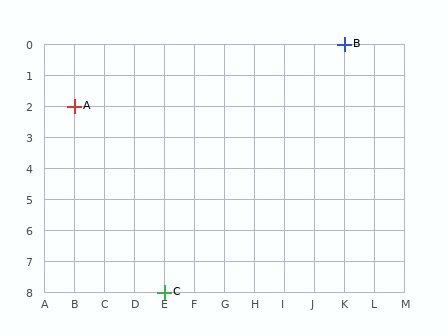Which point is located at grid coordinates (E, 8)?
Point C is at (E, 8).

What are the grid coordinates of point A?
Point A is at grid coordinates (B, 2).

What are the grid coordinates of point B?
Point B is at grid coordinates (K, 0).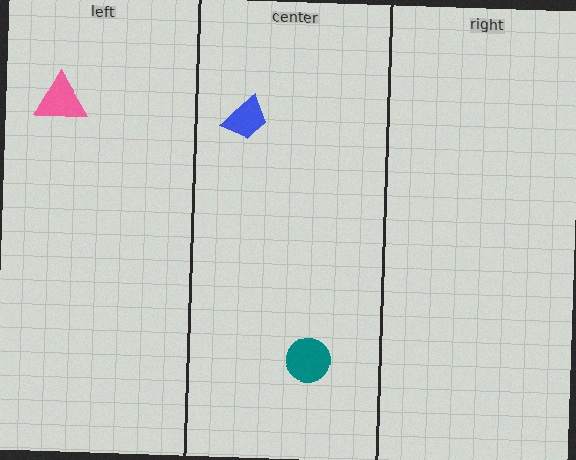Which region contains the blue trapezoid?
The center region.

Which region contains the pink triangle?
The left region.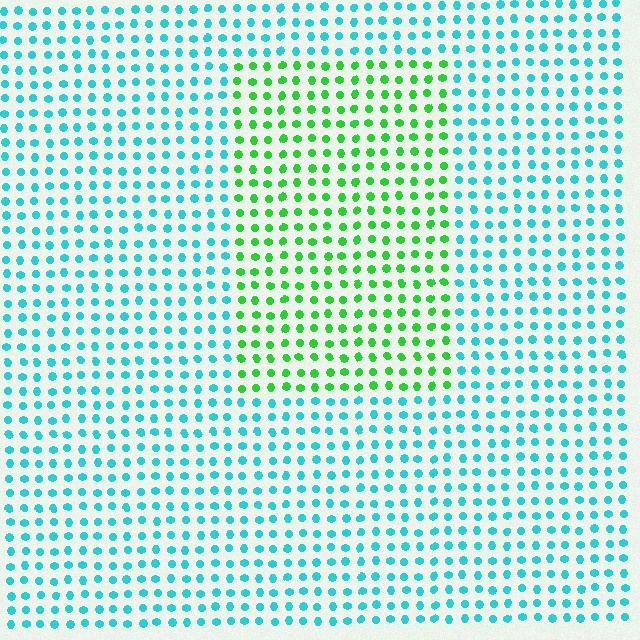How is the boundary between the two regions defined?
The boundary is defined purely by a slight shift in hue (about 57 degrees). Spacing, size, and orientation are identical on both sides.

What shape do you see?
I see a rectangle.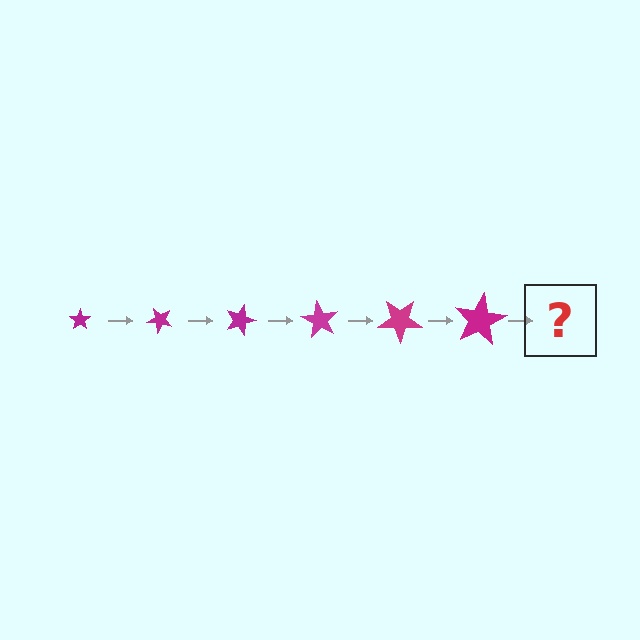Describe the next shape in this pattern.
It should be a star, larger than the previous one and rotated 270 degrees from the start.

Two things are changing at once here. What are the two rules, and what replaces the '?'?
The two rules are that the star grows larger each step and it rotates 45 degrees each step. The '?' should be a star, larger than the previous one and rotated 270 degrees from the start.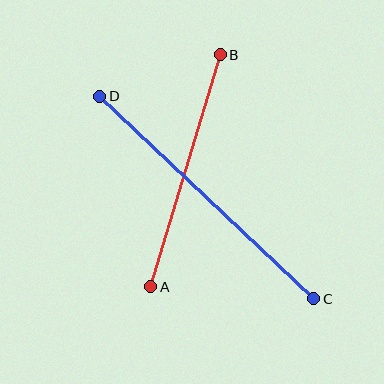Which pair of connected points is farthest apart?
Points C and D are farthest apart.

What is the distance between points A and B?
The distance is approximately 242 pixels.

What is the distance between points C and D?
The distance is approximately 294 pixels.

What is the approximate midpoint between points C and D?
The midpoint is at approximately (207, 197) pixels.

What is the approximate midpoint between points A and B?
The midpoint is at approximately (185, 171) pixels.